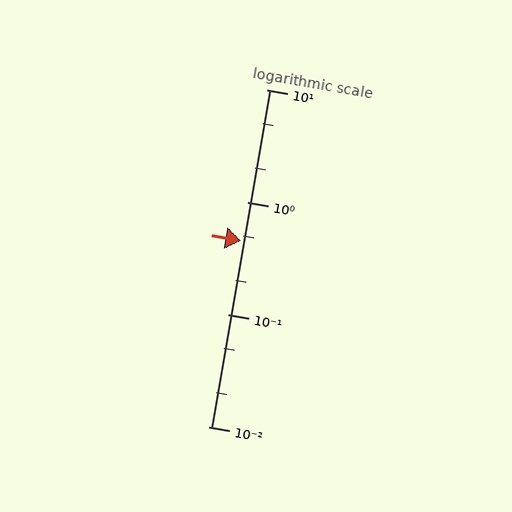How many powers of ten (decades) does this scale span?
The scale spans 3 decades, from 0.01 to 10.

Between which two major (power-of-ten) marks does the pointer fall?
The pointer is between 0.1 and 1.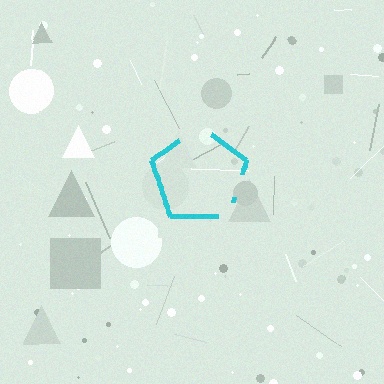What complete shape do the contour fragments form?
The contour fragments form a pentagon.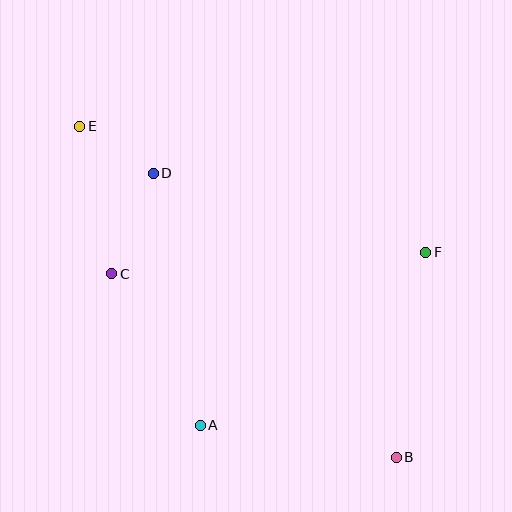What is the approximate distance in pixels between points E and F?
The distance between E and F is approximately 368 pixels.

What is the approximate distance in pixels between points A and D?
The distance between A and D is approximately 256 pixels.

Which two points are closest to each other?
Points D and E are closest to each other.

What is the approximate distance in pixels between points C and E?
The distance between C and E is approximately 151 pixels.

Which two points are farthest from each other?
Points B and E are farthest from each other.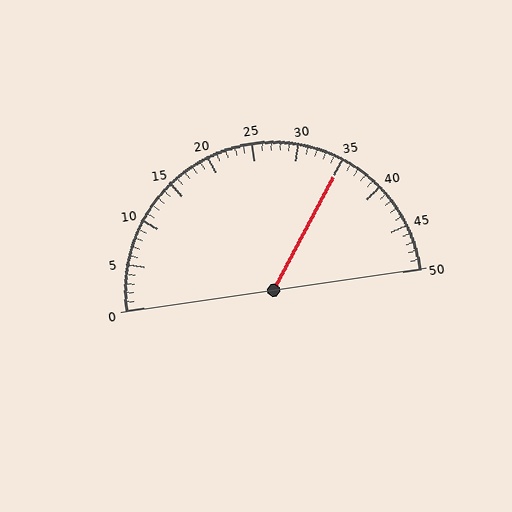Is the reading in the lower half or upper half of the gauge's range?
The reading is in the upper half of the range (0 to 50).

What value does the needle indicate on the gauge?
The needle indicates approximately 35.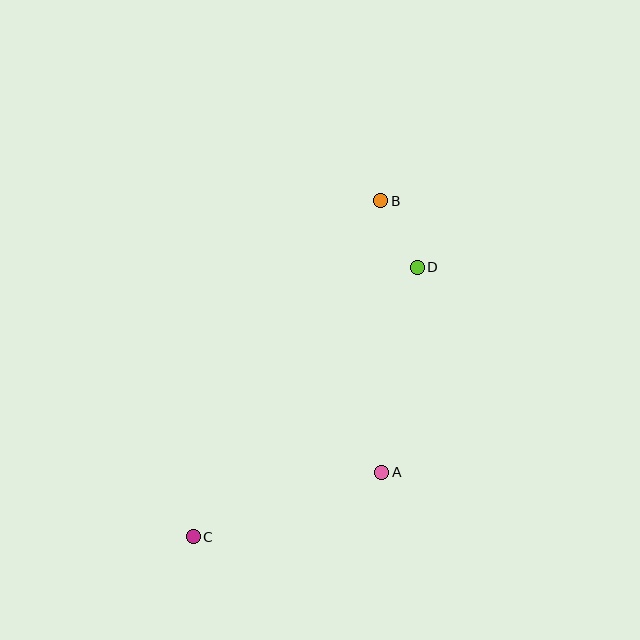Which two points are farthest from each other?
Points B and C are farthest from each other.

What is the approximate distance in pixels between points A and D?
The distance between A and D is approximately 208 pixels.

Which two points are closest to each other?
Points B and D are closest to each other.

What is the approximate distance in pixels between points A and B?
The distance between A and B is approximately 271 pixels.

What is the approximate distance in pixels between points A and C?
The distance between A and C is approximately 199 pixels.